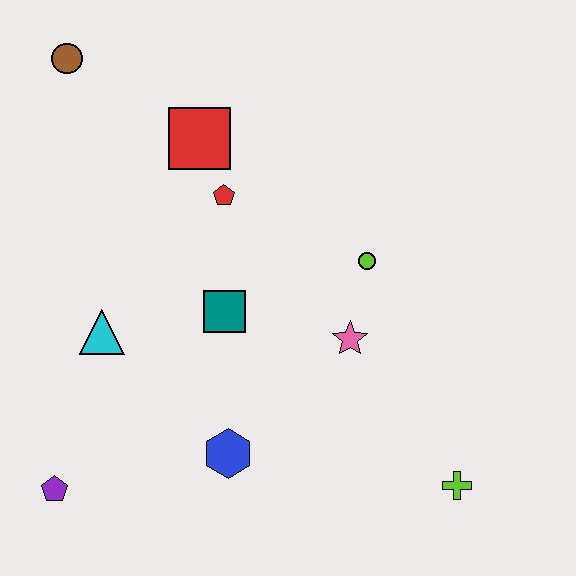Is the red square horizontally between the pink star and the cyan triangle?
Yes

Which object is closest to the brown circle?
The red square is closest to the brown circle.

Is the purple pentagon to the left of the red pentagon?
Yes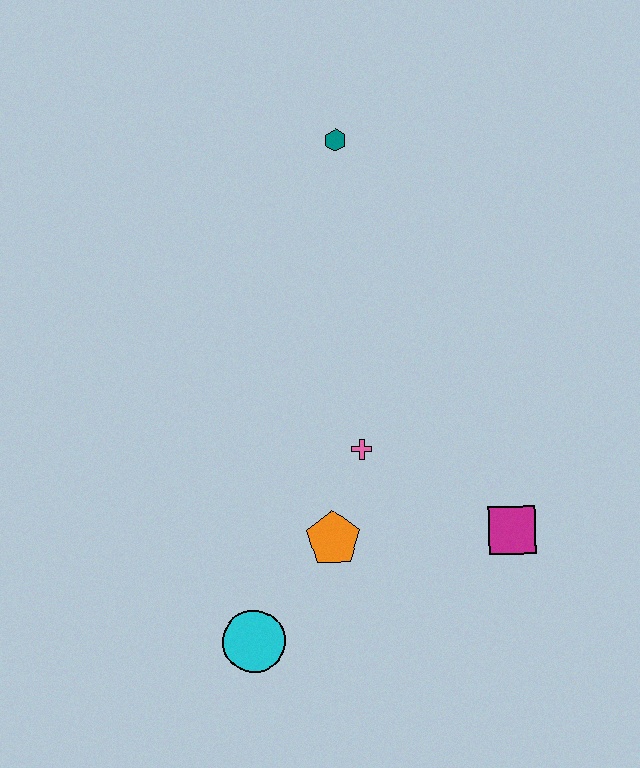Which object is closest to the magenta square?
The pink cross is closest to the magenta square.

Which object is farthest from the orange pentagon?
The teal hexagon is farthest from the orange pentagon.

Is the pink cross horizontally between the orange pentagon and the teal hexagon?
No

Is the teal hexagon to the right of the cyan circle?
Yes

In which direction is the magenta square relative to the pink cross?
The magenta square is to the right of the pink cross.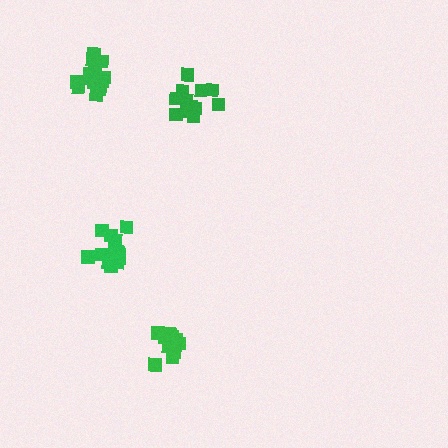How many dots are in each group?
Group 1: 13 dots, Group 2: 13 dots, Group 3: 15 dots, Group 4: 15 dots (56 total).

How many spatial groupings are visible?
There are 4 spatial groupings.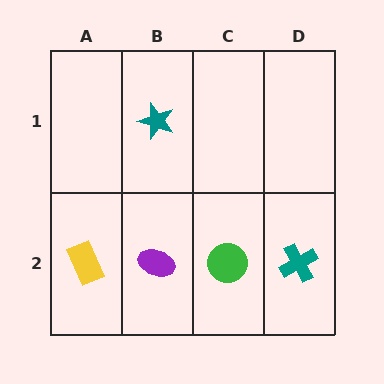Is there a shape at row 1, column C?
No, that cell is empty.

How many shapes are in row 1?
1 shape.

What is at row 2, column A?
A yellow rectangle.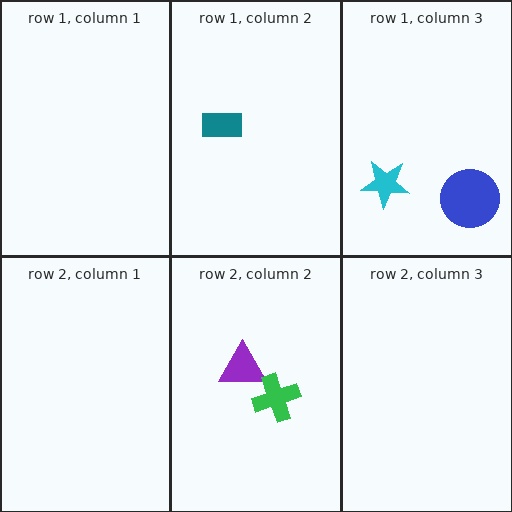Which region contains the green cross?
The row 2, column 2 region.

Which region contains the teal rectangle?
The row 1, column 2 region.